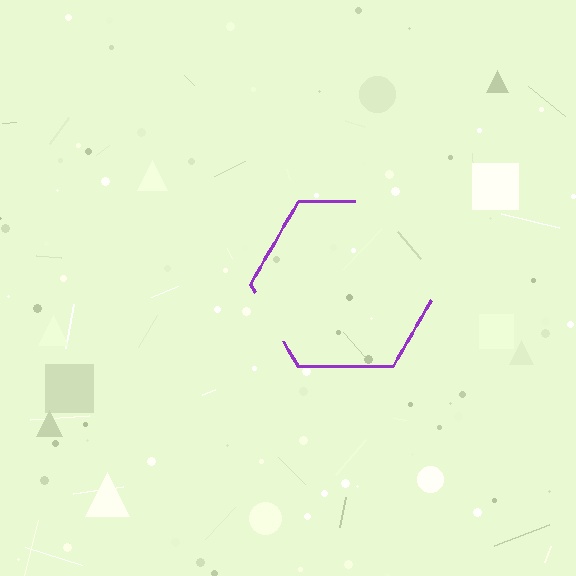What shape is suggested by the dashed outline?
The dashed outline suggests a hexagon.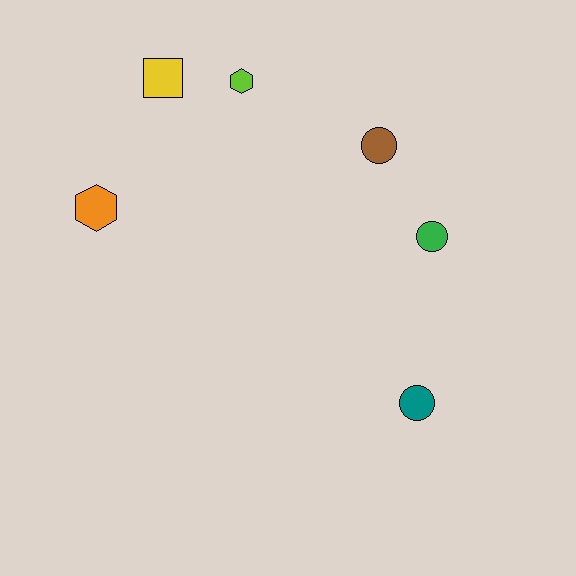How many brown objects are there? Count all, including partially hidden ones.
There is 1 brown object.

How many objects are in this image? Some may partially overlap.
There are 6 objects.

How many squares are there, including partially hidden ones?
There is 1 square.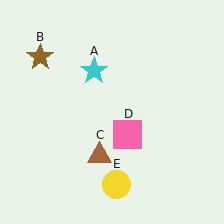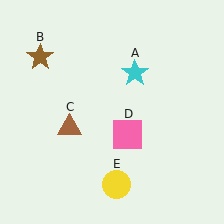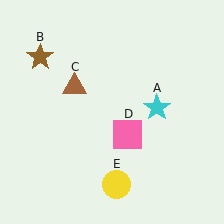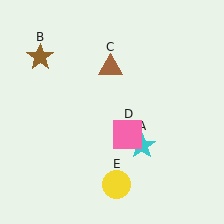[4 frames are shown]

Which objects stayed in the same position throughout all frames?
Brown star (object B) and pink square (object D) and yellow circle (object E) remained stationary.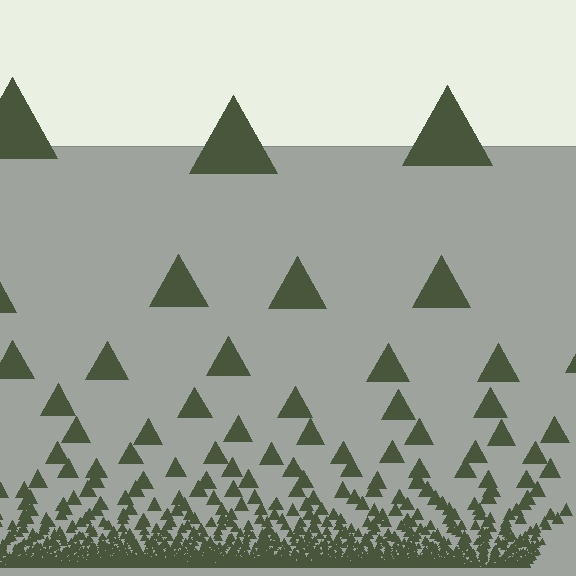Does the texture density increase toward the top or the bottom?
Density increases toward the bottom.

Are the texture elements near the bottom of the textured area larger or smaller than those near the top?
Smaller. The gradient is inverted — elements near the bottom are smaller and denser.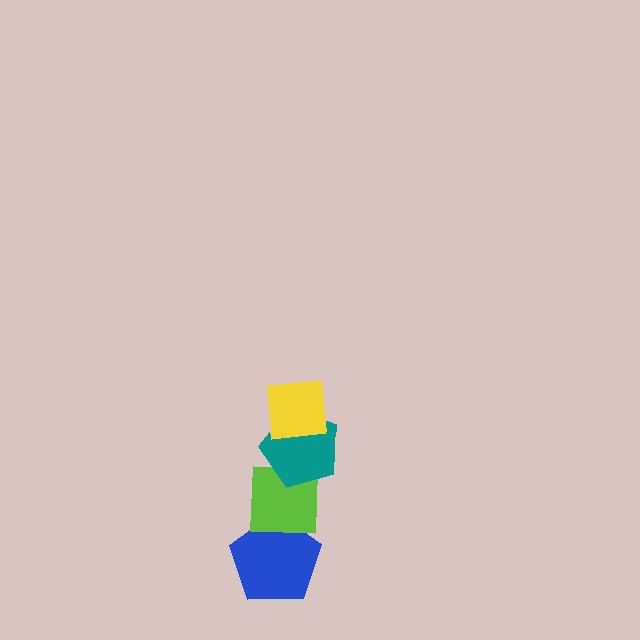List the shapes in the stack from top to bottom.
From top to bottom: the yellow square, the teal pentagon, the lime square, the blue pentagon.